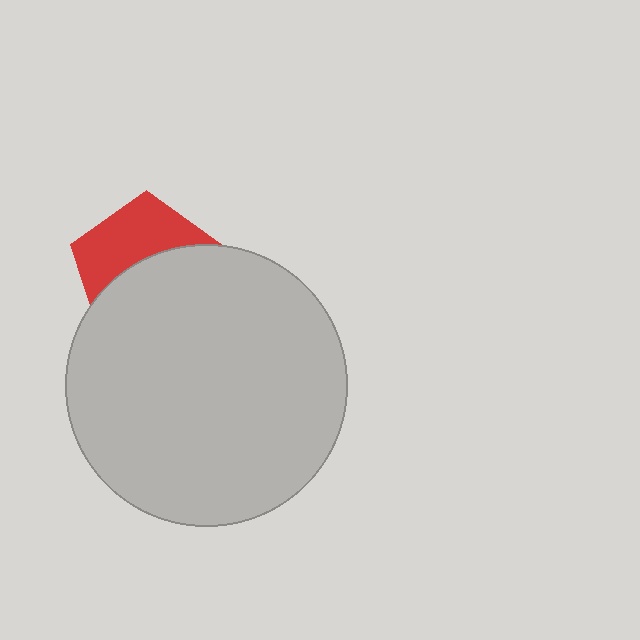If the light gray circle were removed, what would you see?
You would see the complete red pentagon.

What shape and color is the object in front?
The object in front is a light gray circle.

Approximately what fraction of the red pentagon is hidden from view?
Roughly 55% of the red pentagon is hidden behind the light gray circle.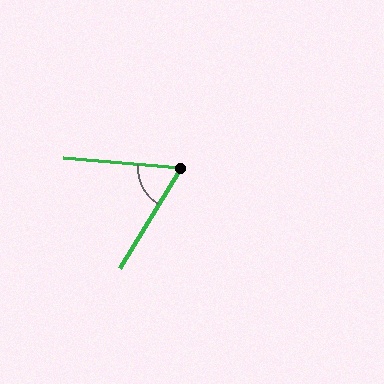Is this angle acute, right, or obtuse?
It is acute.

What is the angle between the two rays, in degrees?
Approximately 63 degrees.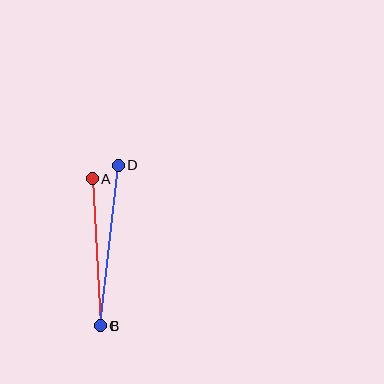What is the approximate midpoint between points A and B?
The midpoint is at approximately (96, 252) pixels.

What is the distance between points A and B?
The distance is approximately 147 pixels.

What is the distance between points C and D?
The distance is approximately 161 pixels.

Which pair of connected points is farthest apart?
Points C and D are farthest apart.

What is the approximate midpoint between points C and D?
The midpoint is at approximately (109, 245) pixels.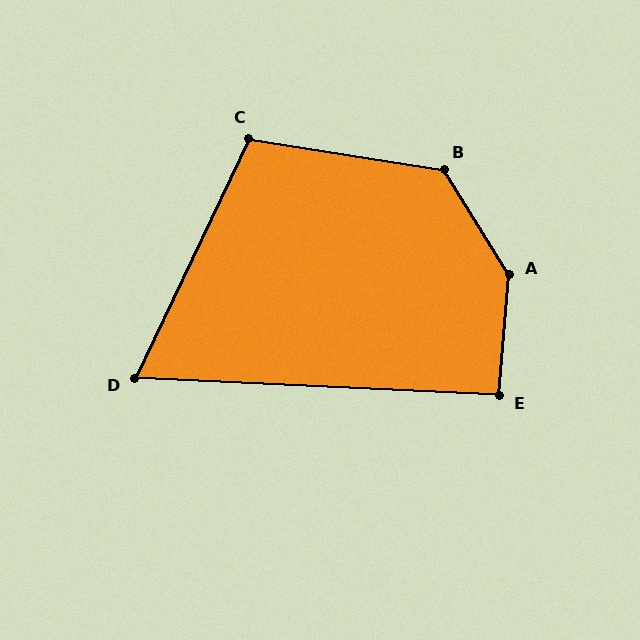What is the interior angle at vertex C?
Approximately 106 degrees (obtuse).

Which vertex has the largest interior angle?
A, at approximately 143 degrees.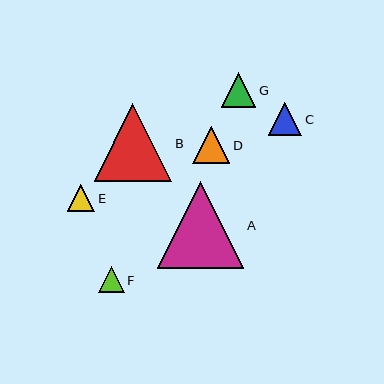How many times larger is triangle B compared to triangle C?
Triangle B is approximately 2.3 times the size of triangle C.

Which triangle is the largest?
Triangle A is the largest with a size of approximately 87 pixels.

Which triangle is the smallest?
Triangle F is the smallest with a size of approximately 25 pixels.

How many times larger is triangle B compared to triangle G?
Triangle B is approximately 2.2 times the size of triangle G.